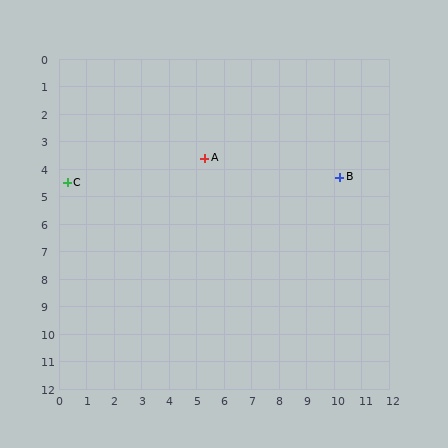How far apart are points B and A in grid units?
Points B and A are about 4.9 grid units apart.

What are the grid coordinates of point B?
Point B is at approximately (10.2, 4.3).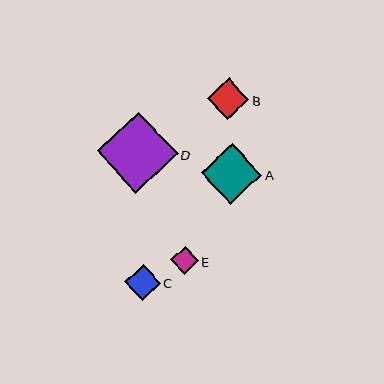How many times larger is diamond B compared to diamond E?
Diamond B is approximately 1.5 times the size of diamond E.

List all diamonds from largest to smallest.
From largest to smallest: D, A, B, C, E.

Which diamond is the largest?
Diamond D is the largest with a size of approximately 80 pixels.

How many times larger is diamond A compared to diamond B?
Diamond A is approximately 1.4 times the size of diamond B.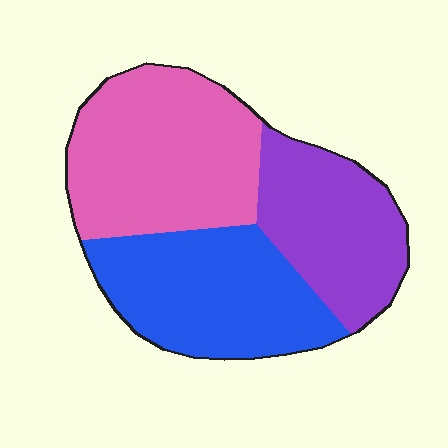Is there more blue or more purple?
Blue.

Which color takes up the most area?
Pink, at roughly 40%.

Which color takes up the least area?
Purple, at roughly 25%.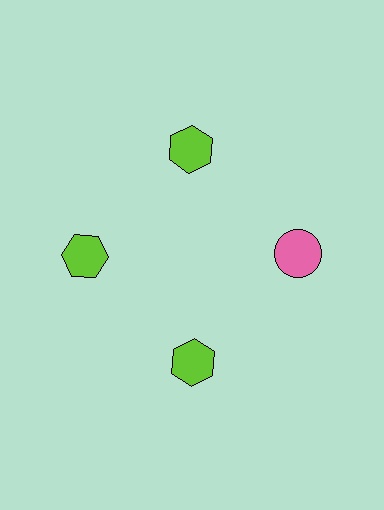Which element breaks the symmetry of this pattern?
The pink circle at roughly the 3 o'clock position breaks the symmetry. All other shapes are lime hexagons.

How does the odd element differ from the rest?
It differs in both color (pink instead of lime) and shape (circle instead of hexagon).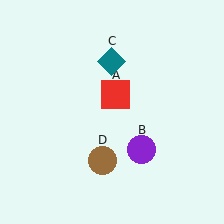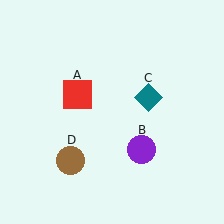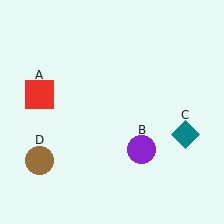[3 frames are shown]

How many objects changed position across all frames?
3 objects changed position: red square (object A), teal diamond (object C), brown circle (object D).